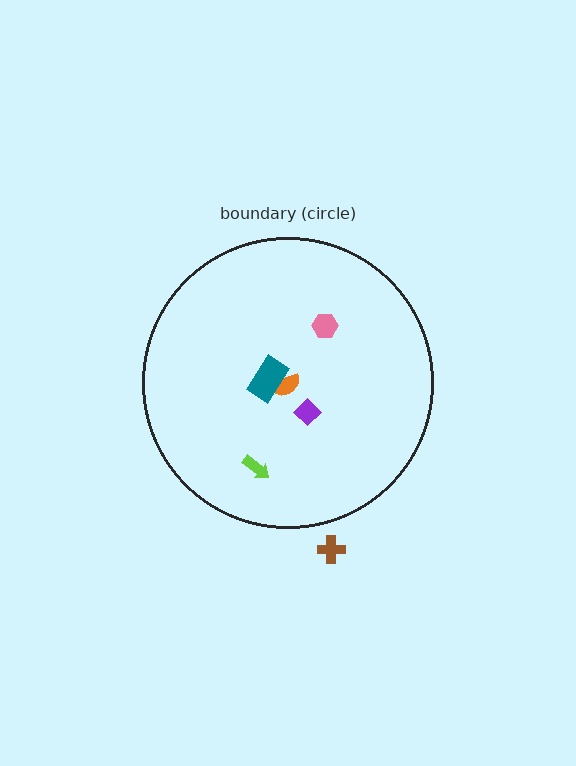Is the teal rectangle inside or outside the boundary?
Inside.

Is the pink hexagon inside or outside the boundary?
Inside.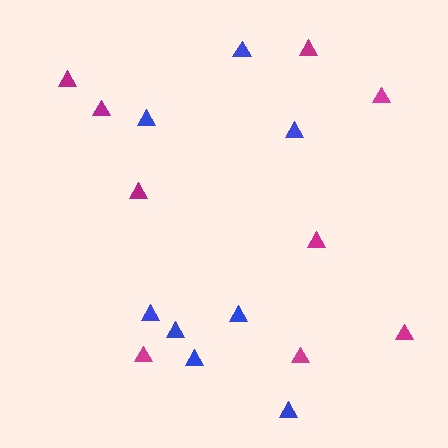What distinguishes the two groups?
There are 2 groups: one group of magenta triangles (9) and one group of blue triangles (8).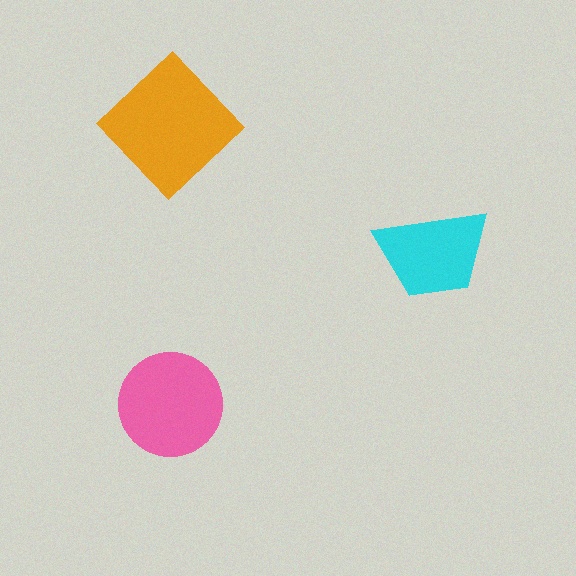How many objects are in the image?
There are 3 objects in the image.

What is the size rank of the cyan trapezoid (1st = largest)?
3rd.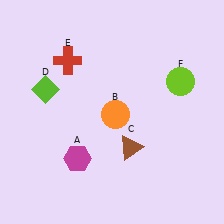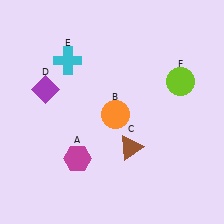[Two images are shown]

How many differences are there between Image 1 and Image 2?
There are 2 differences between the two images.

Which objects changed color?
D changed from lime to purple. E changed from red to cyan.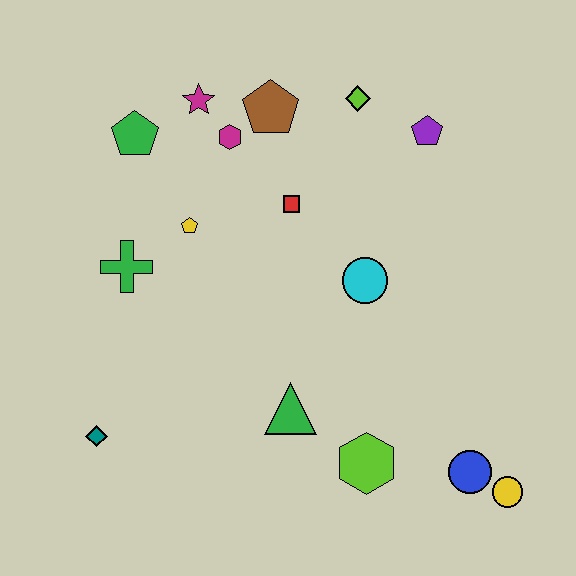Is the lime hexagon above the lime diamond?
No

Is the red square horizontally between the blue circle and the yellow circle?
No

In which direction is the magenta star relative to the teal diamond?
The magenta star is above the teal diamond.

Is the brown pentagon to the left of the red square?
Yes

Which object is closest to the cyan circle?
The red square is closest to the cyan circle.